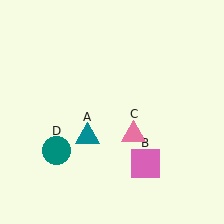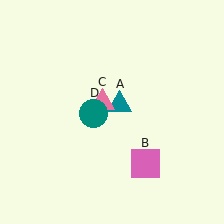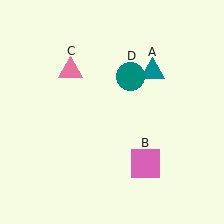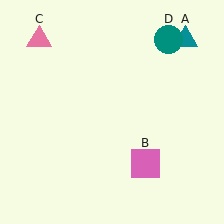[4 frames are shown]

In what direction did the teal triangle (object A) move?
The teal triangle (object A) moved up and to the right.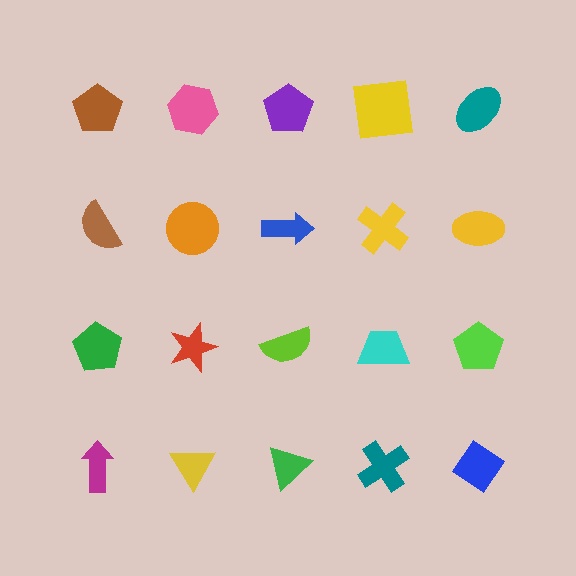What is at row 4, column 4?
A teal cross.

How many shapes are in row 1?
5 shapes.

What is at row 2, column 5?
A yellow ellipse.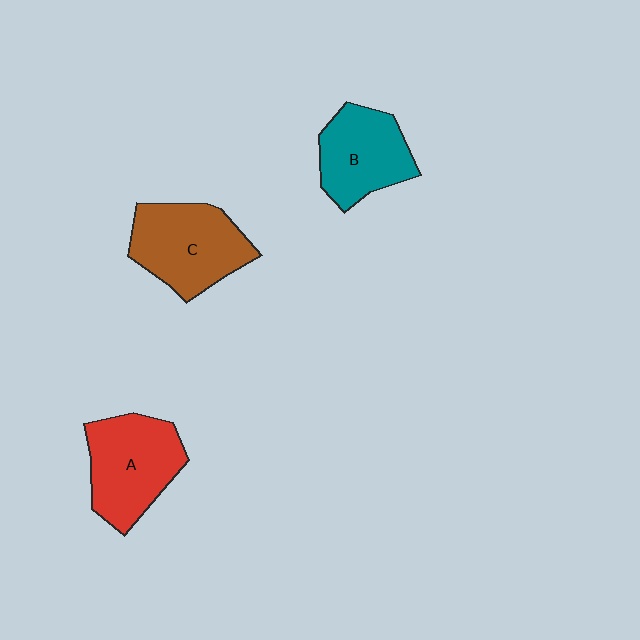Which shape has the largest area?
Shape C (brown).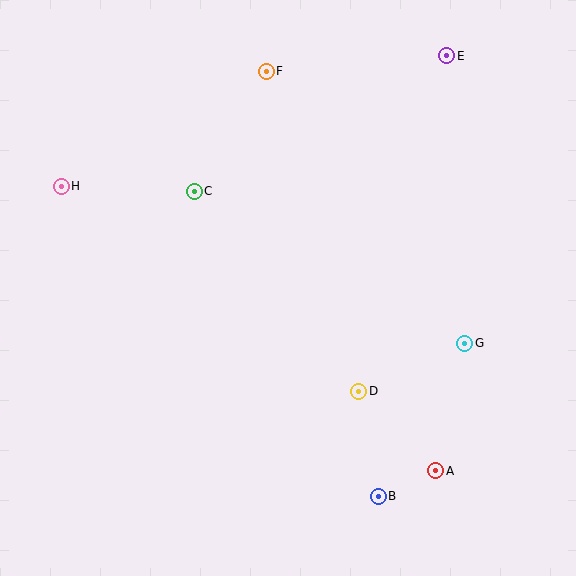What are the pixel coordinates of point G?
Point G is at (465, 343).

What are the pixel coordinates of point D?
Point D is at (359, 391).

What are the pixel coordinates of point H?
Point H is at (61, 186).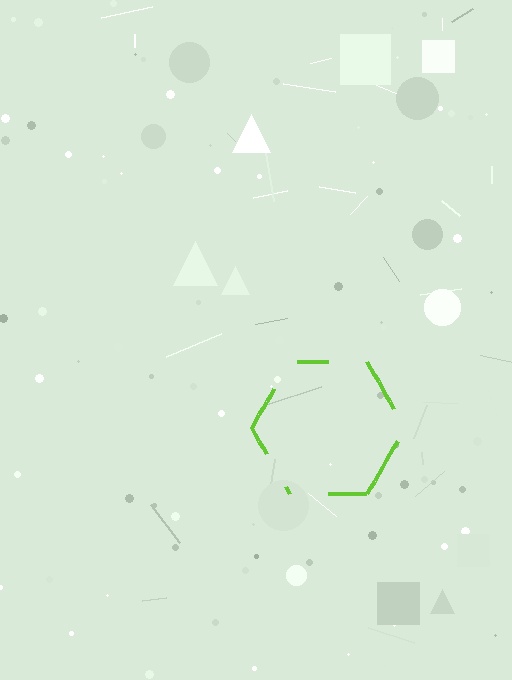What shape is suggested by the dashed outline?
The dashed outline suggests a hexagon.